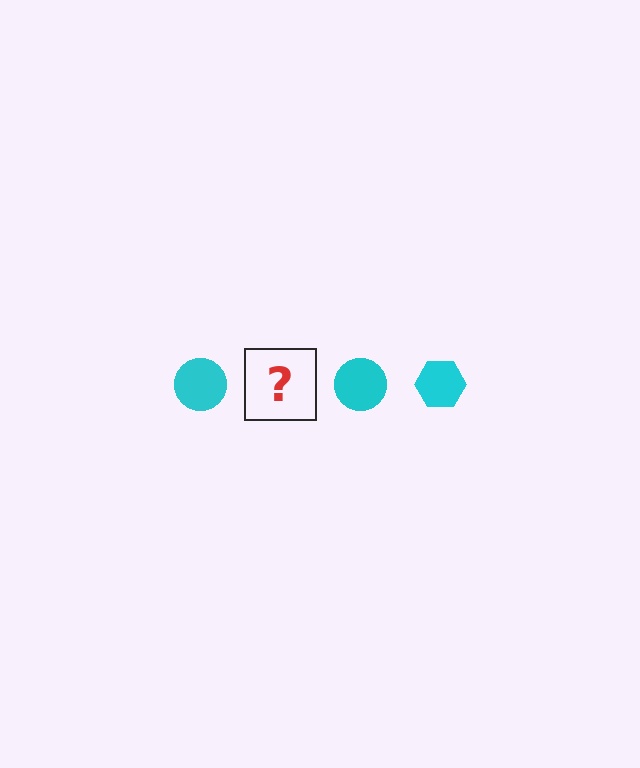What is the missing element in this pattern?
The missing element is a cyan hexagon.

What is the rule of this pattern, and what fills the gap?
The rule is that the pattern cycles through circle, hexagon shapes in cyan. The gap should be filled with a cyan hexagon.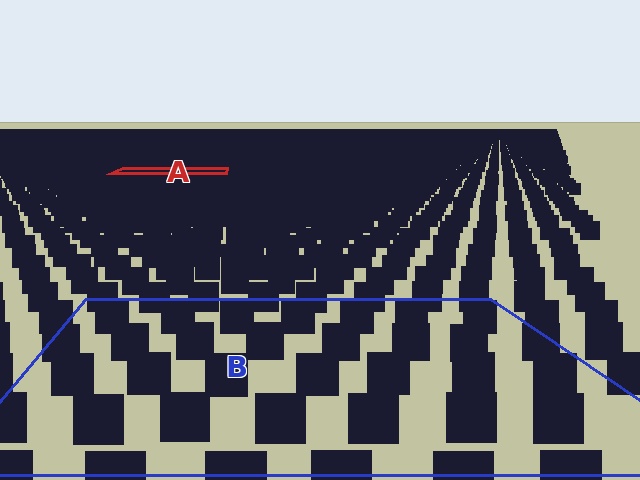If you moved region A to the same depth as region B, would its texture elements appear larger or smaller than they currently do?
They would appear larger. At a closer depth, the same texture elements are projected at a bigger on-screen size.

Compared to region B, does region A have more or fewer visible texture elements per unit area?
Region A has more texture elements per unit area — they are packed more densely because it is farther away.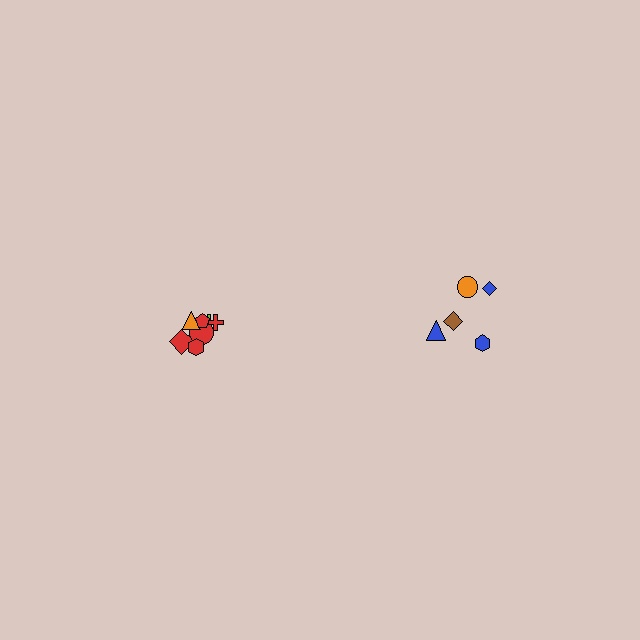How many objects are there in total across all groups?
There are 12 objects.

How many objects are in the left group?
There are 7 objects.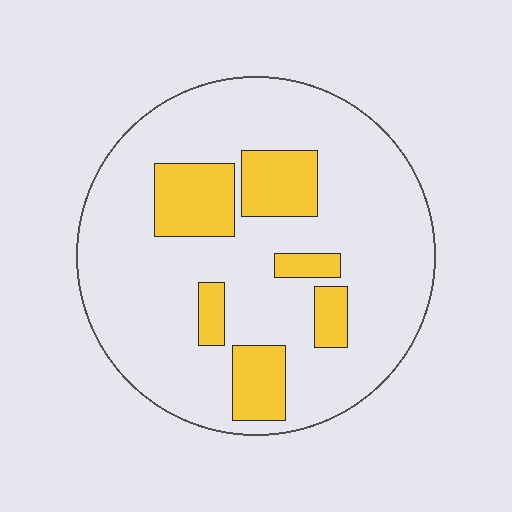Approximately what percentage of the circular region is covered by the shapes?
Approximately 20%.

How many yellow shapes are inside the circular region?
6.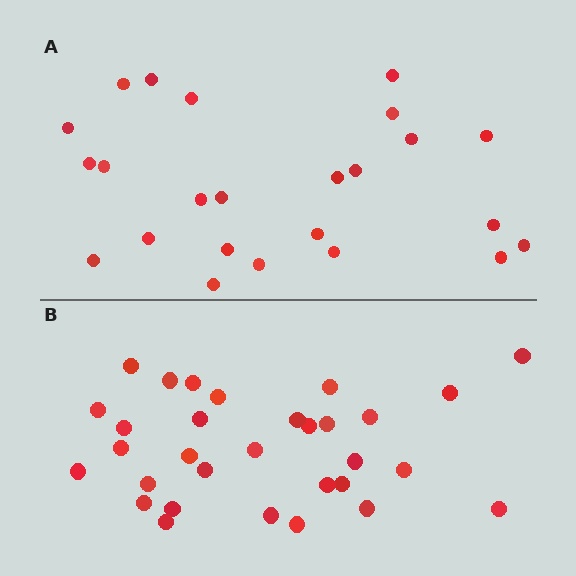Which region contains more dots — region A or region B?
Region B (the bottom region) has more dots.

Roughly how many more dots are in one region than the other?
Region B has roughly 8 or so more dots than region A.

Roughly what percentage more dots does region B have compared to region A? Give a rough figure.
About 30% more.